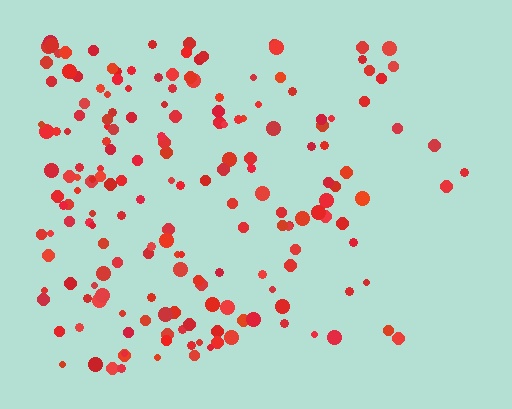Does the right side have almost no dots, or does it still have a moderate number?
Still a moderate number, just noticeably fewer than the left.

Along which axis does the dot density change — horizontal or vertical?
Horizontal.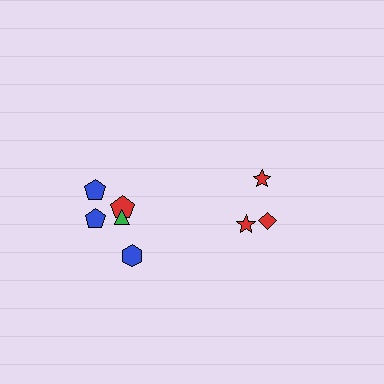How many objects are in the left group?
There are 5 objects.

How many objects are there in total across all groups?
There are 8 objects.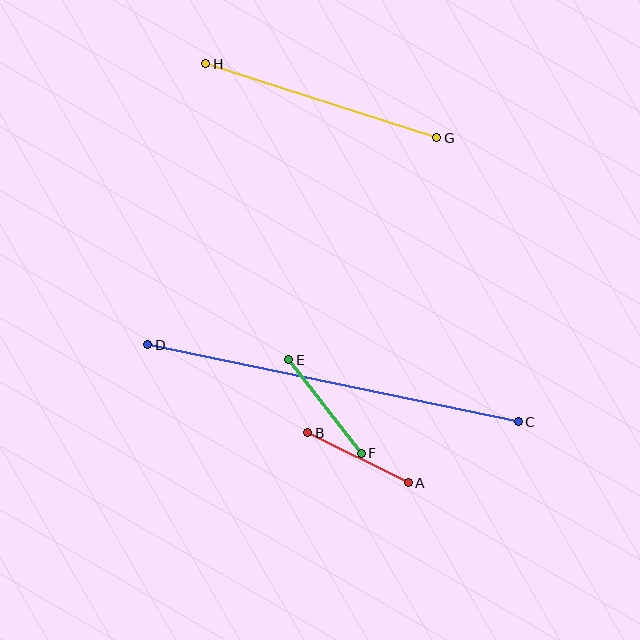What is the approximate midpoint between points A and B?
The midpoint is at approximately (358, 458) pixels.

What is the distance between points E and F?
The distance is approximately 118 pixels.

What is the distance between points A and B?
The distance is approximately 112 pixels.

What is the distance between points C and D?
The distance is approximately 379 pixels.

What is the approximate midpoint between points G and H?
The midpoint is at approximately (321, 101) pixels.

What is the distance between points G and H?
The distance is approximately 242 pixels.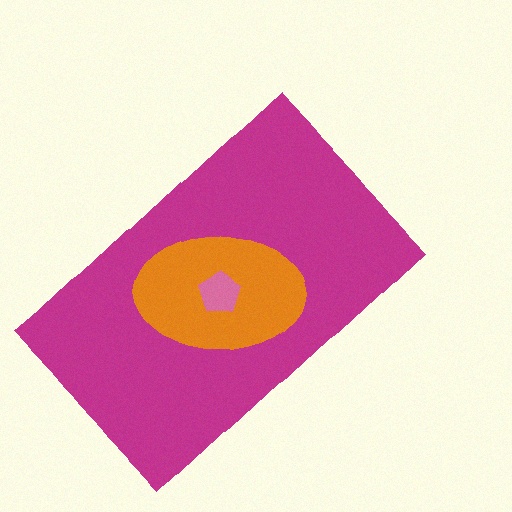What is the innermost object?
The pink pentagon.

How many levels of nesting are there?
3.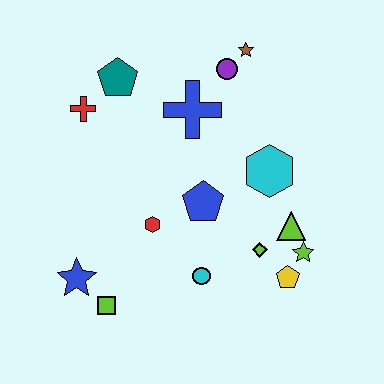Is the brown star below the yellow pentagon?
No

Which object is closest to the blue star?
The lime square is closest to the blue star.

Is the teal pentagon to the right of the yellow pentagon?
No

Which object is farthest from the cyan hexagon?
The blue star is farthest from the cyan hexagon.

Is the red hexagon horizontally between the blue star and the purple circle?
Yes